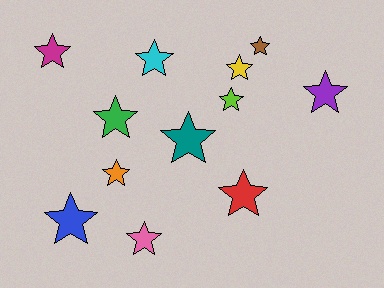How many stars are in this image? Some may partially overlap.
There are 12 stars.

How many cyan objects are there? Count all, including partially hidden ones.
There is 1 cyan object.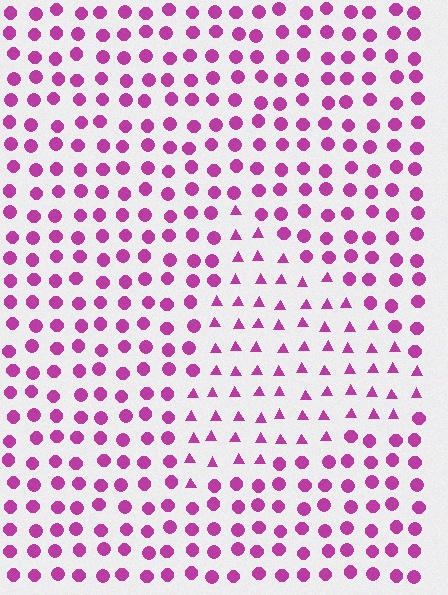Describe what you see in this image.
The image is filled with small magenta elements arranged in a uniform grid. A triangle-shaped region contains triangles, while the surrounding area contains circles. The boundary is defined purely by the change in element shape.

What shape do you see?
I see a triangle.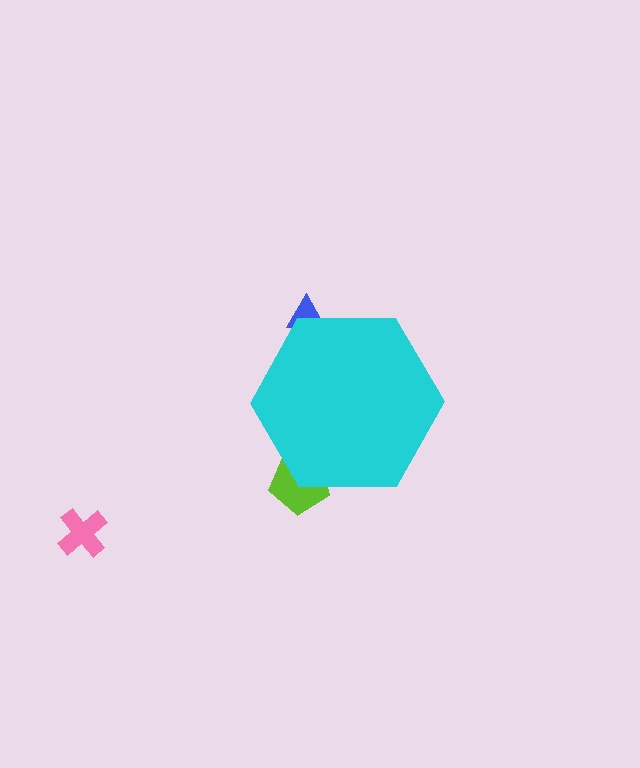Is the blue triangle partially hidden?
Yes, the blue triangle is partially hidden behind the cyan hexagon.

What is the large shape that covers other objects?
A cyan hexagon.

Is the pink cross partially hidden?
No, the pink cross is fully visible.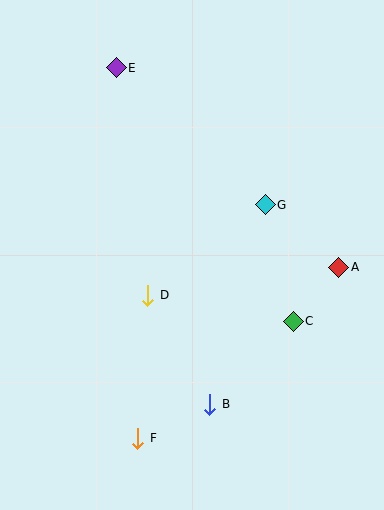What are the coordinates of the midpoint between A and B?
The midpoint between A and B is at (274, 336).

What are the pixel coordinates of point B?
Point B is at (210, 404).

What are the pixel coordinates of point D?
Point D is at (148, 295).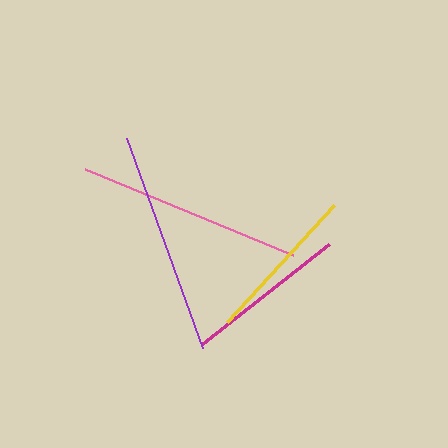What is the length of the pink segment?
The pink segment is approximately 225 pixels long.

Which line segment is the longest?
The pink line is the longest at approximately 225 pixels.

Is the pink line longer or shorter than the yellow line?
The pink line is longer than the yellow line.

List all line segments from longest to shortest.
From longest to shortest: pink, purple, magenta, yellow.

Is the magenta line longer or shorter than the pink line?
The pink line is longer than the magenta line.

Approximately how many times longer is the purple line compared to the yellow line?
The purple line is approximately 1.4 times the length of the yellow line.